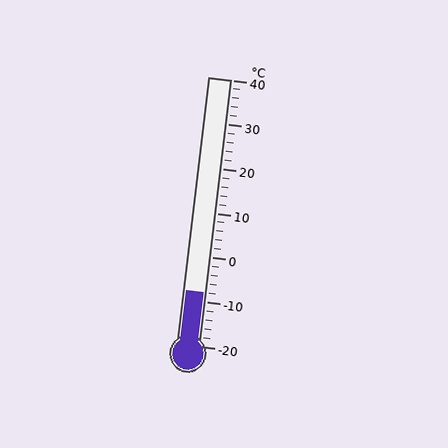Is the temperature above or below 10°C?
The temperature is below 10°C.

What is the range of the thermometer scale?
The thermometer scale ranges from -20°C to 40°C.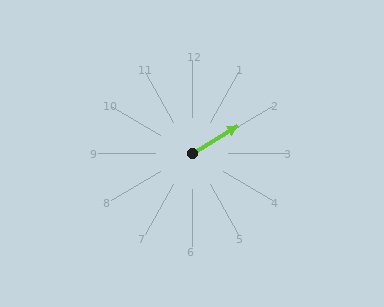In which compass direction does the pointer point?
Northeast.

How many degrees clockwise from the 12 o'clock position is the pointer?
Approximately 58 degrees.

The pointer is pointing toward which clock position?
Roughly 2 o'clock.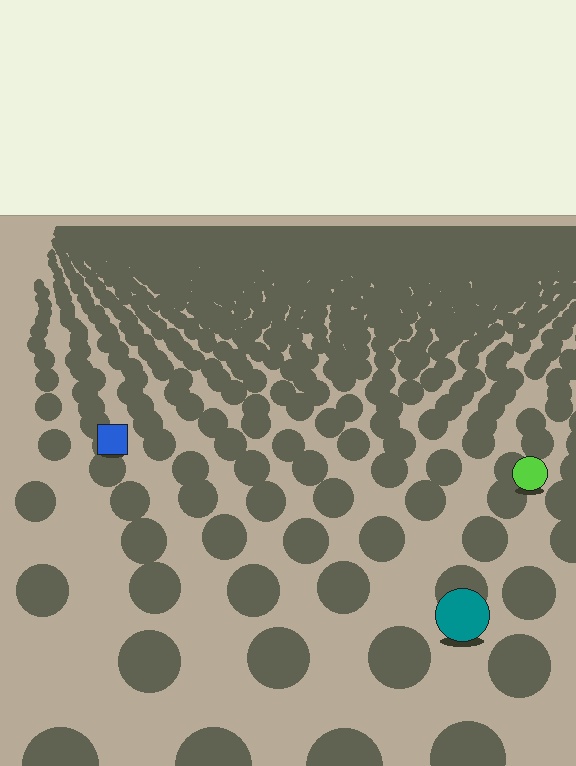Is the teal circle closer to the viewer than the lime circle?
Yes. The teal circle is closer — you can tell from the texture gradient: the ground texture is coarser near it.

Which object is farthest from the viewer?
The blue square is farthest from the viewer. It appears smaller and the ground texture around it is denser.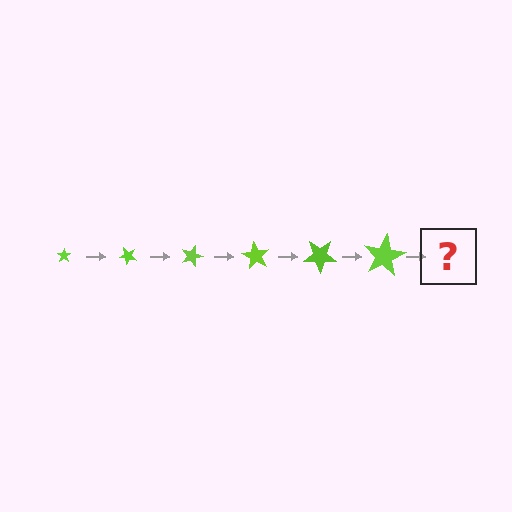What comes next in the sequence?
The next element should be a star, larger than the previous one and rotated 270 degrees from the start.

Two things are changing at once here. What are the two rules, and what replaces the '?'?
The two rules are that the star grows larger each step and it rotates 45 degrees each step. The '?' should be a star, larger than the previous one and rotated 270 degrees from the start.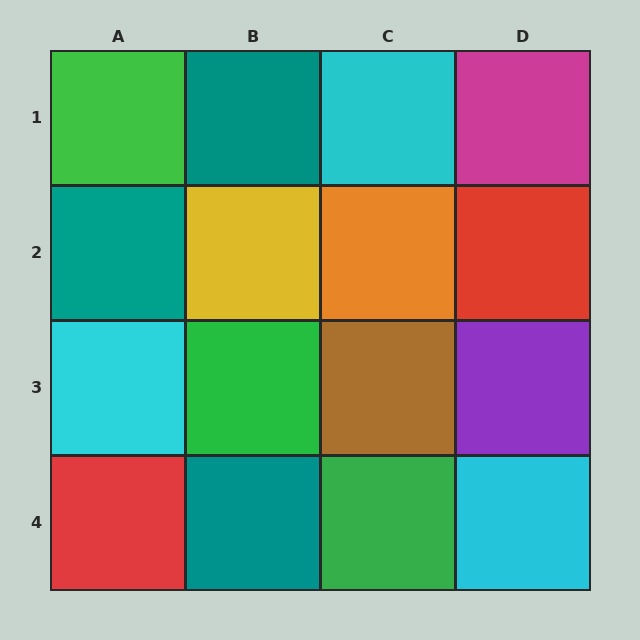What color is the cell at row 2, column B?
Yellow.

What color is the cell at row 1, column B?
Teal.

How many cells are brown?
1 cell is brown.